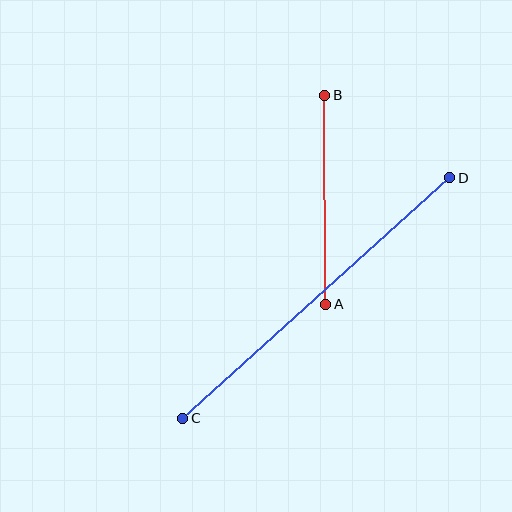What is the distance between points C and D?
The distance is approximately 359 pixels.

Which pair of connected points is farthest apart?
Points C and D are farthest apart.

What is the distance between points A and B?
The distance is approximately 209 pixels.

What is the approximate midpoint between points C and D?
The midpoint is at approximately (316, 298) pixels.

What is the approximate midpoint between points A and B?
The midpoint is at approximately (325, 200) pixels.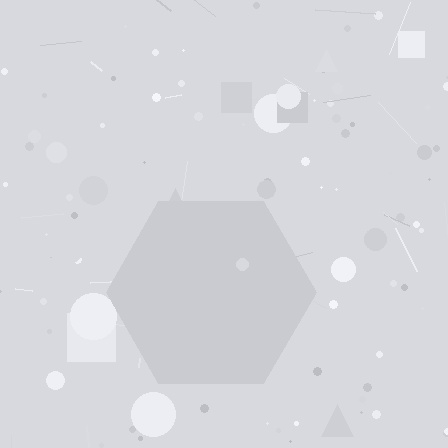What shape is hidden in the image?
A hexagon is hidden in the image.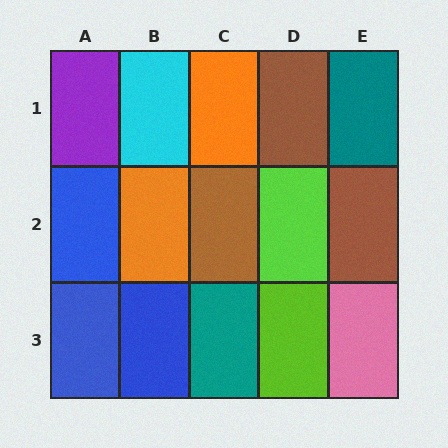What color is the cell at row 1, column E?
Teal.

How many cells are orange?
2 cells are orange.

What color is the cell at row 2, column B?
Orange.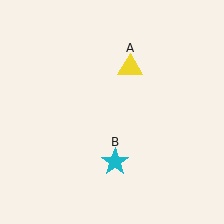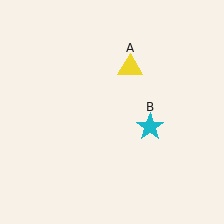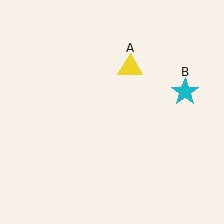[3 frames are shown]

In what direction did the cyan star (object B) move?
The cyan star (object B) moved up and to the right.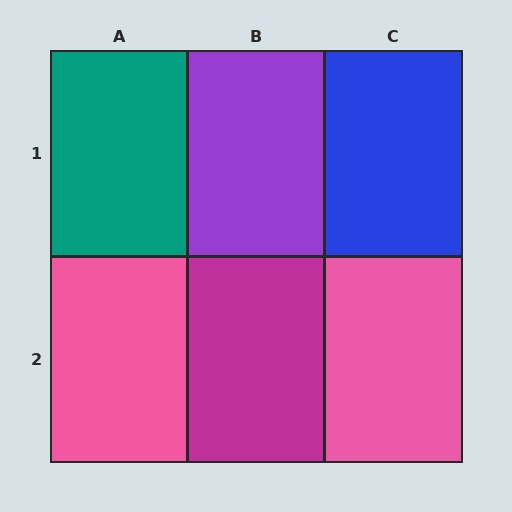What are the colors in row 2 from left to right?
Pink, magenta, pink.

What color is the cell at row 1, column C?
Blue.